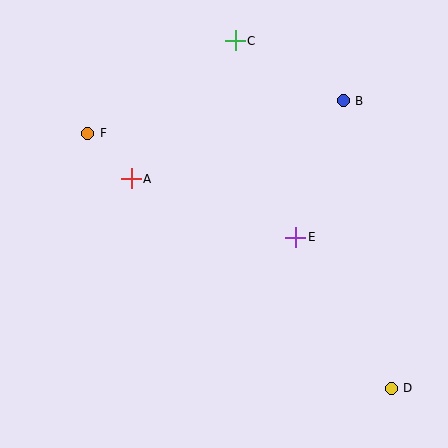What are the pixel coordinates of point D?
Point D is at (391, 388).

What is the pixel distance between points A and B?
The distance between A and B is 226 pixels.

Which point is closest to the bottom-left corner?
Point A is closest to the bottom-left corner.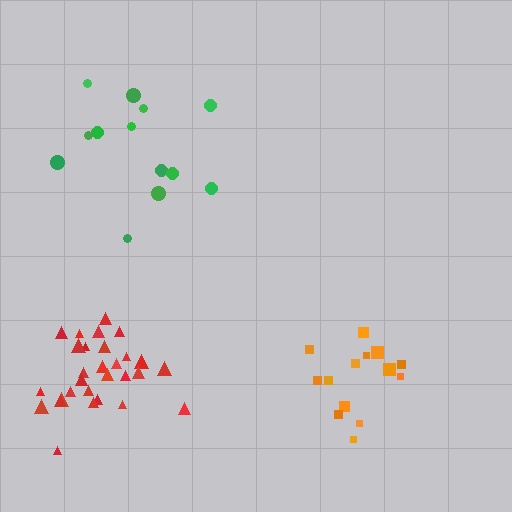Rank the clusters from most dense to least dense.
red, orange, green.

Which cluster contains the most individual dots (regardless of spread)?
Red (29).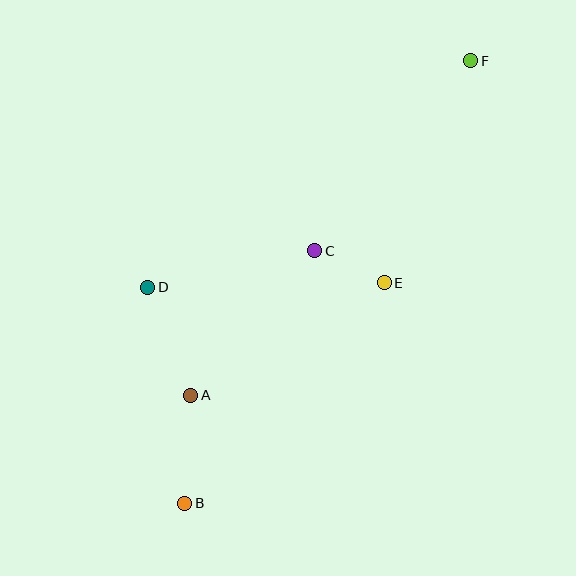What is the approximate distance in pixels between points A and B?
The distance between A and B is approximately 108 pixels.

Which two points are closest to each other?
Points C and E are closest to each other.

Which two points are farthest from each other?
Points B and F are farthest from each other.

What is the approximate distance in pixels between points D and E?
The distance between D and E is approximately 236 pixels.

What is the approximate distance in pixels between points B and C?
The distance between B and C is approximately 284 pixels.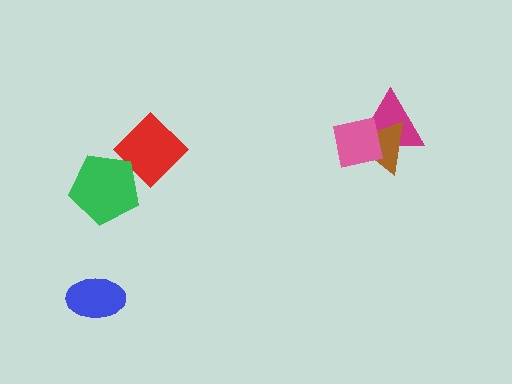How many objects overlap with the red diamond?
1 object overlaps with the red diamond.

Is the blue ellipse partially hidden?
No, no other shape covers it.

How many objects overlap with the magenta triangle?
2 objects overlap with the magenta triangle.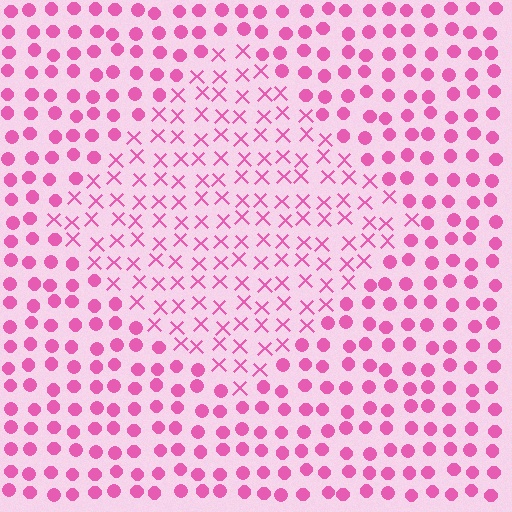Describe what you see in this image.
The image is filled with small pink elements arranged in a uniform grid. A diamond-shaped region contains X marks, while the surrounding area contains circles. The boundary is defined purely by the change in element shape.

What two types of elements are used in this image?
The image uses X marks inside the diamond region and circles outside it.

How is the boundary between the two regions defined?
The boundary is defined by a change in element shape: X marks inside vs. circles outside. All elements share the same color and spacing.